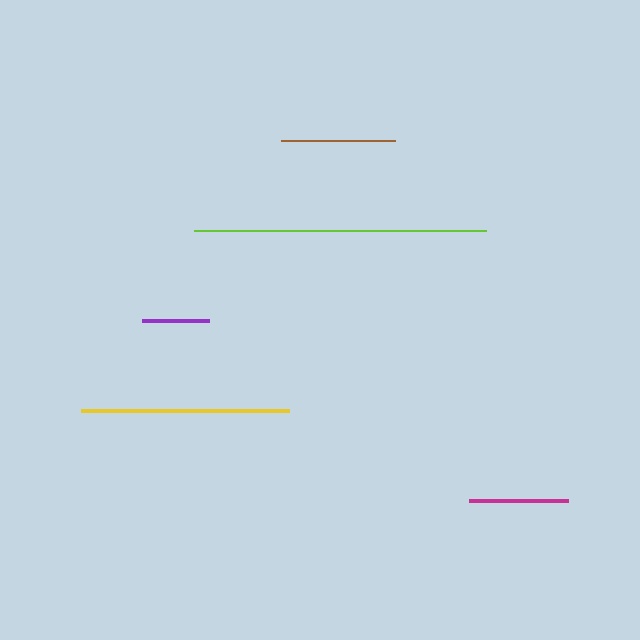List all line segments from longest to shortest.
From longest to shortest: lime, yellow, brown, magenta, purple.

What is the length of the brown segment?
The brown segment is approximately 114 pixels long.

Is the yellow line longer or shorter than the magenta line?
The yellow line is longer than the magenta line.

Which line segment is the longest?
The lime line is the longest at approximately 292 pixels.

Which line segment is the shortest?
The purple line is the shortest at approximately 67 pixels.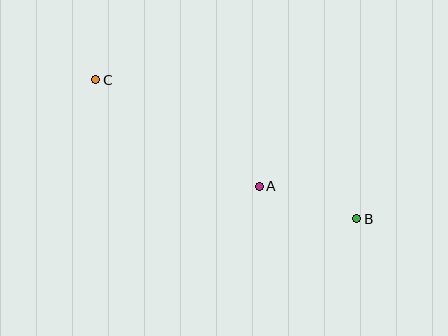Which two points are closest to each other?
Points A and B are closest to each other.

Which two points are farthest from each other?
Points B and C are farthest from each other.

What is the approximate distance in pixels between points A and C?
The distance between A and C is approximately 195 pixels.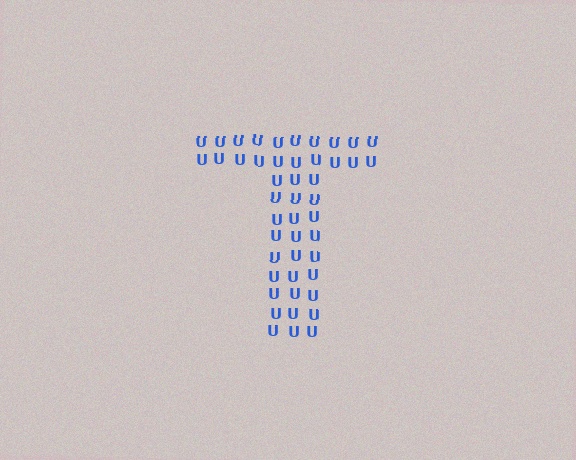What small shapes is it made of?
It is made of small letter U's.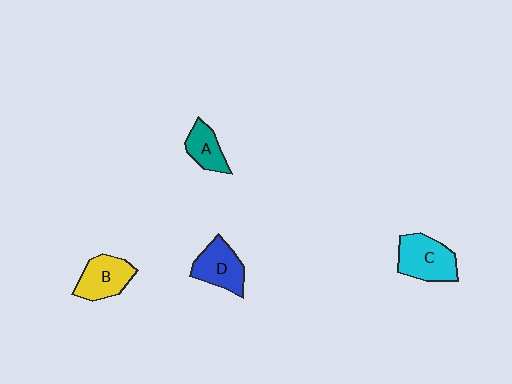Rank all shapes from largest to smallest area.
From largest to smallest: C (cyan), D (blue), B (yellow), A (teal).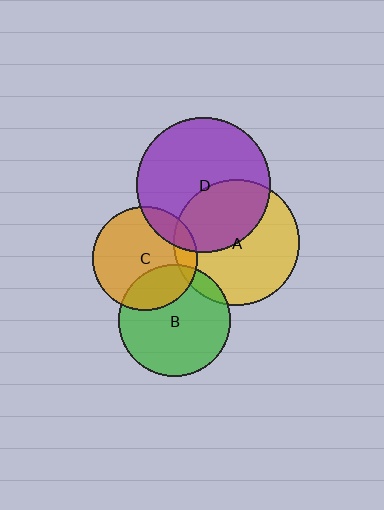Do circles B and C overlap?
Yes.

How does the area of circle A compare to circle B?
Approximately 1.3 times.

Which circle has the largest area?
Circle D (purple).